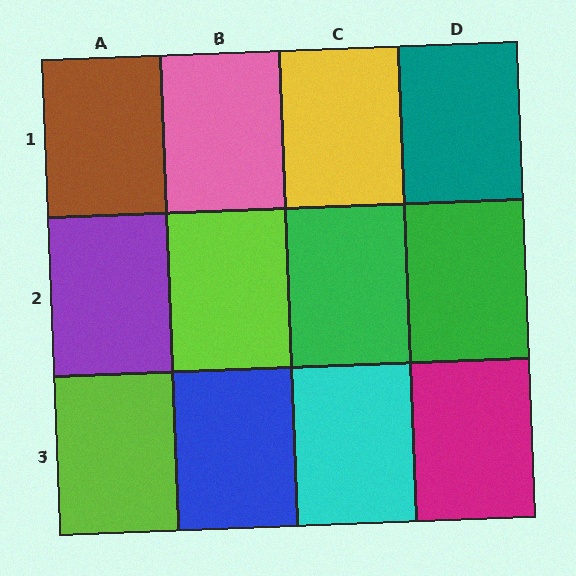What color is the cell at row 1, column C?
Yellow.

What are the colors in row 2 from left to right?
Purple, lime, green, green.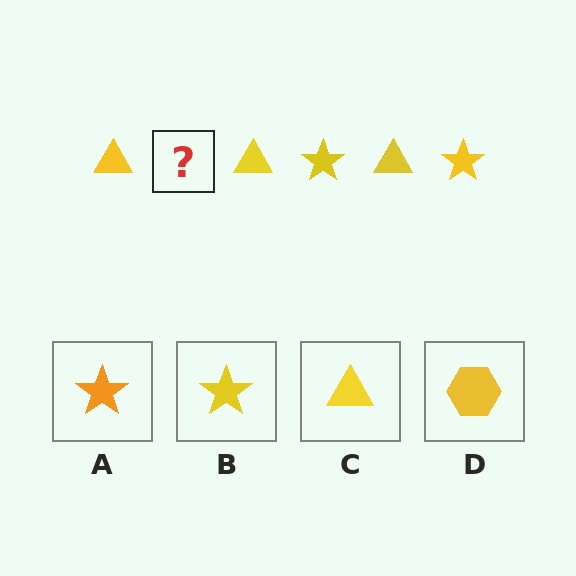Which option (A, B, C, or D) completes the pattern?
B.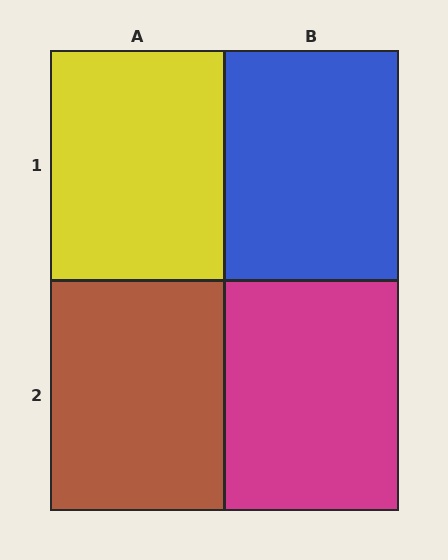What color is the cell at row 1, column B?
Blue.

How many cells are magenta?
1 cell is magenta.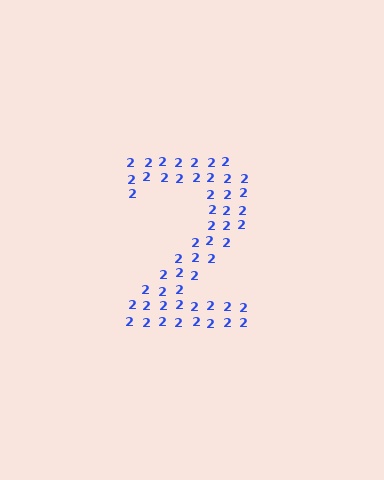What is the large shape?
The large shape is the digit 2.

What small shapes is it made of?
It is made of small digit 2's.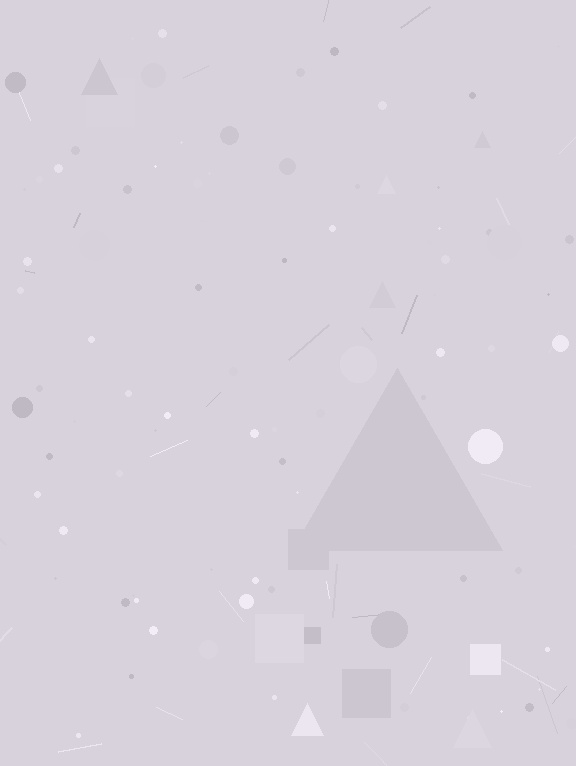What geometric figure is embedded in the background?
A triangle is embedded in the background.